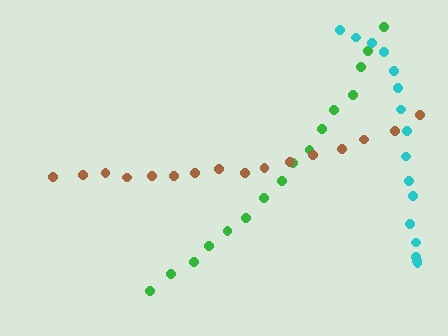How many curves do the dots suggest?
There are 3 distinct paths.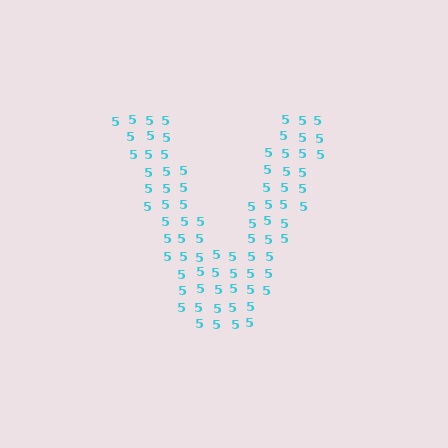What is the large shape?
The large shape is the letter V.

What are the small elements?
The small elements are digit 5's.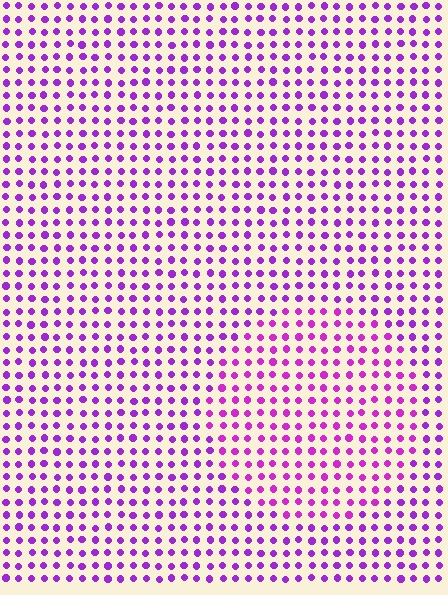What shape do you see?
I see a circle.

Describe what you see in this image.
The image is filled with small purple elements in a uniform arrangement. A circle-shaped region is visible where the elements are tinted to a slightly different hue, forming a subtle color boundary.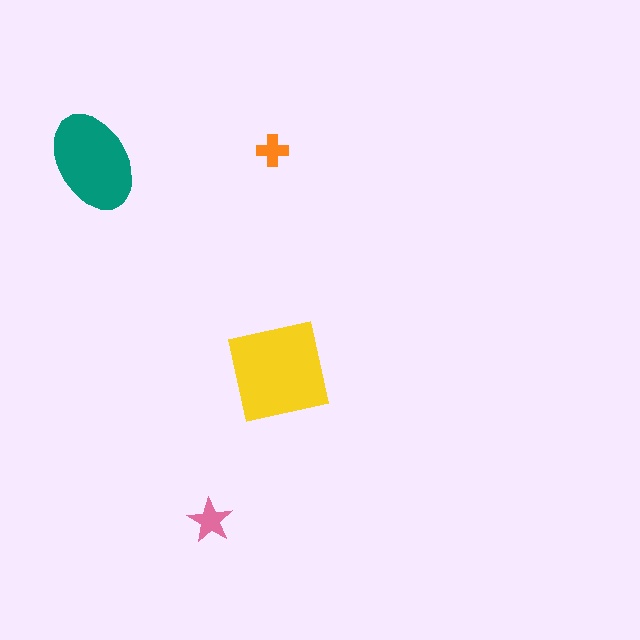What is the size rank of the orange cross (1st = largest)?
4th.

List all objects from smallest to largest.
The orange cross, the pink star, the teal ellipse, the yellow square.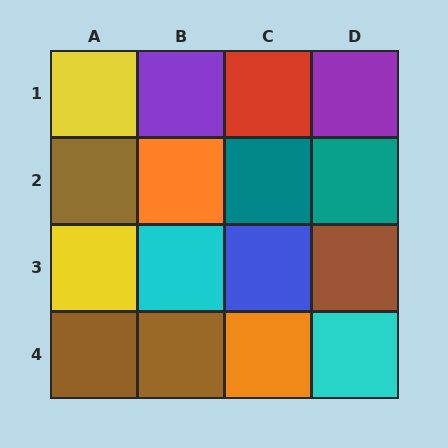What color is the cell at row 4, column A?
Brown.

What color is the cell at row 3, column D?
Brown.